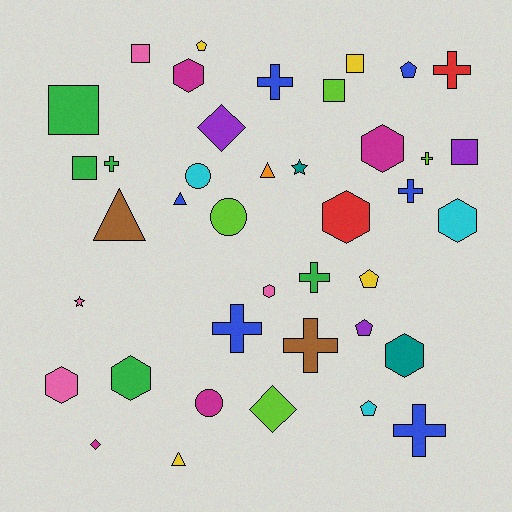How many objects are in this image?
There are 40 objects.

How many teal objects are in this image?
There are 2 teal objects.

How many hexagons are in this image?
There are 8 hexagons.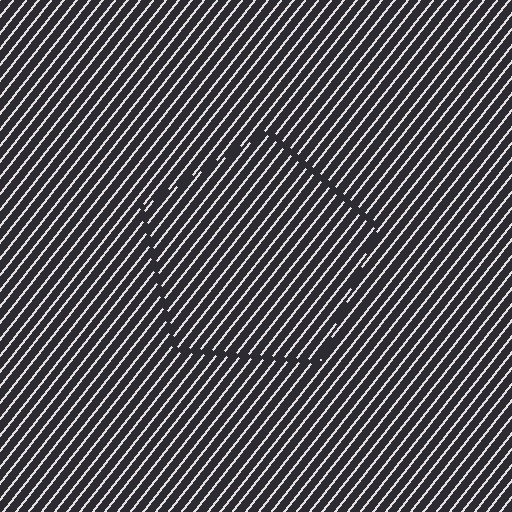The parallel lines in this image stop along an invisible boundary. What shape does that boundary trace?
An illusory pentagon. The interior of the shape contains the same grating, shifted by half a period — the contour is defined by the phase discontinuity where line-ends from the inner and outer gratings abut.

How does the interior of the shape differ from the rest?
The interior of the shape contains the same grating, shifted by half a period — the contour is defined by the phase discontinuity where line-ends from the inner and outer gratings abut.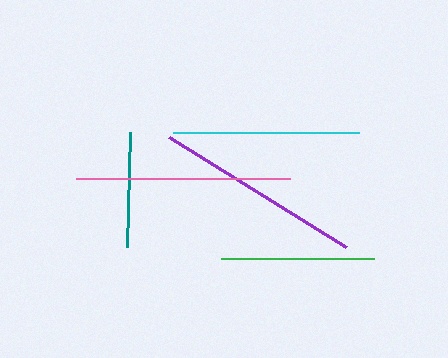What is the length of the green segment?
The green segment is approximately 153 pixels long.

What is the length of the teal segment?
The teal segment is approximately 115 pixels long.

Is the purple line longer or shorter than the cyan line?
The purple line is longer than the cyan line.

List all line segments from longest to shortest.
From longest to shortest: pink, purple, cyan, green, teal.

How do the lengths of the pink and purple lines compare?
The pink and purple lines are approximately the same length.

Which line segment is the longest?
The pink line is the longest at approximately 214 pixels.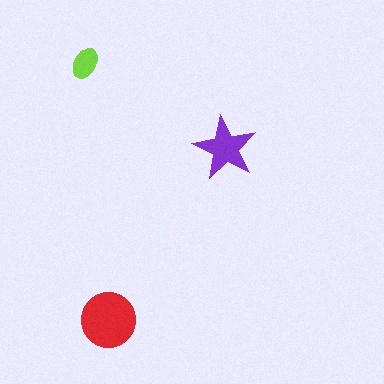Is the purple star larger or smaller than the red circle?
Smaller.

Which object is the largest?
The red circle.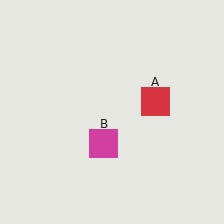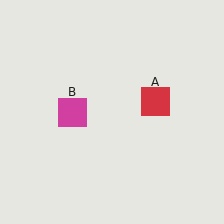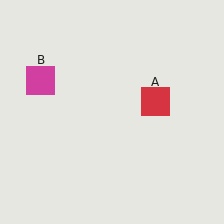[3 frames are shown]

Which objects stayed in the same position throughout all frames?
Red square (object A) remained stationary.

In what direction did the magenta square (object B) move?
The magenta square (object B) moved up and to the left.